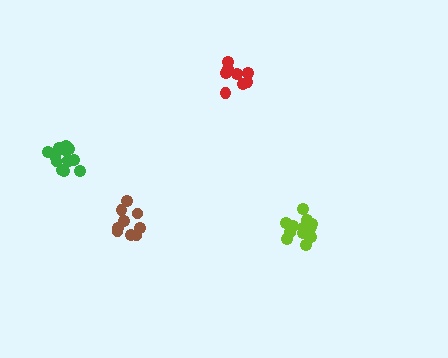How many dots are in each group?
Group 1: 12 dots, Group 2: 9 dots, Group 3: 14 dots, Group 4: 8 dots (43 total).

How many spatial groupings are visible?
There are 4 spatial groupings.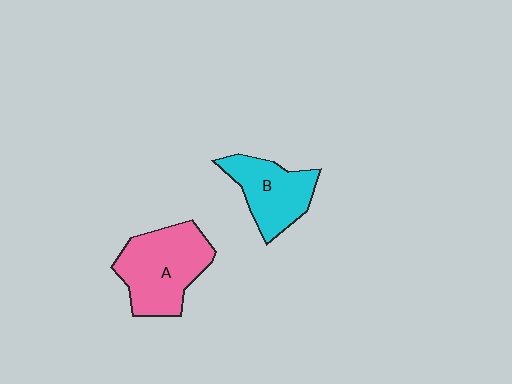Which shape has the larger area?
Shape A (pink).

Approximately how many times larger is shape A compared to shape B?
Approximately 1.3 times.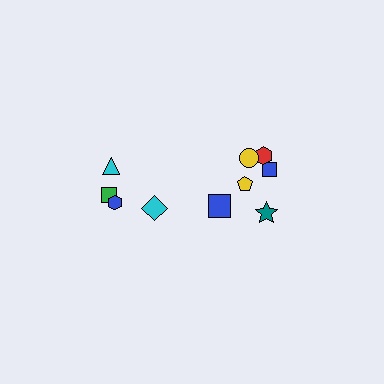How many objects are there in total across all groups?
There are 10 objects.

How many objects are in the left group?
There are 4 objects.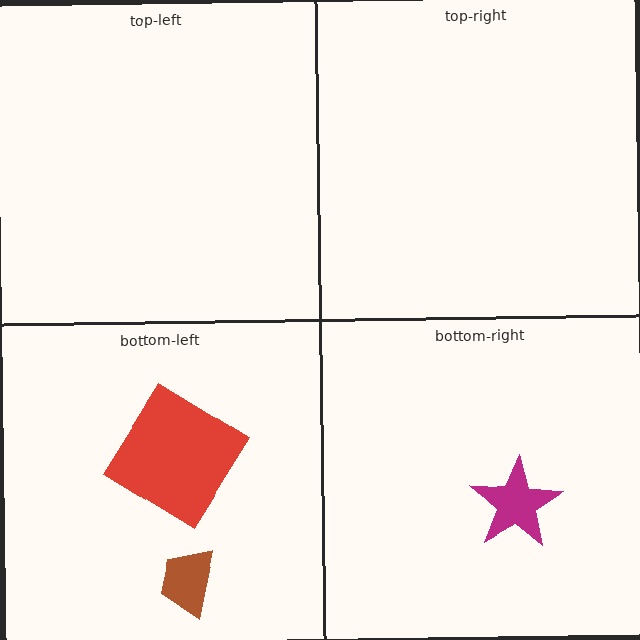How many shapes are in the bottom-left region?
2.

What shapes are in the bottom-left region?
The red diamond, the brown trapezoid.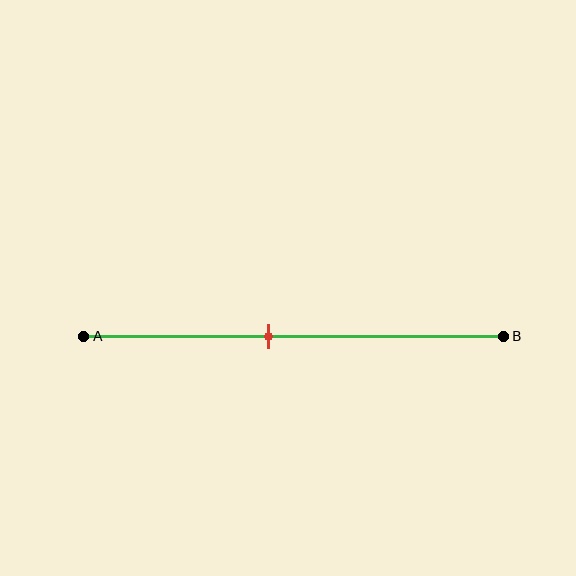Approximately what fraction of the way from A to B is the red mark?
The red mark is approximately 45% of the way from A to B.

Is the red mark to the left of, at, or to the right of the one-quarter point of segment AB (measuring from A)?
The red mark is to the right of the one-quarter point of segment AB.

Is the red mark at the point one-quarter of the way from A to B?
No, the mark is at about 45% from A, not at the 25% one-quarter point.